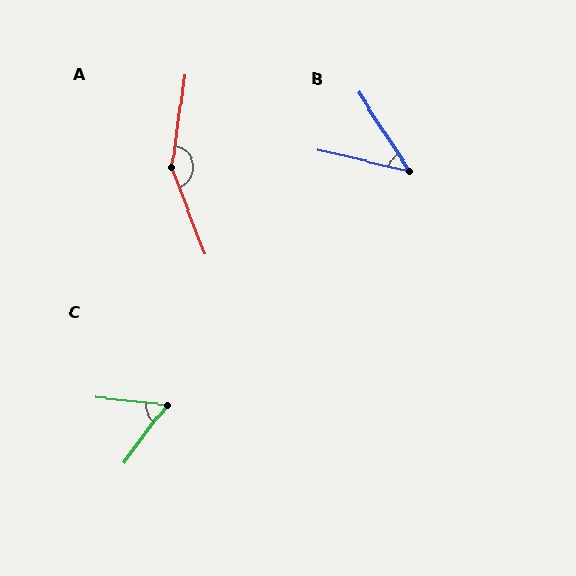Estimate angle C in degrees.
Approximately 59 degrees.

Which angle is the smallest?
B, at approximately 44 degrees.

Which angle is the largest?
A, at approximately 151 degrees.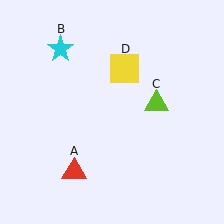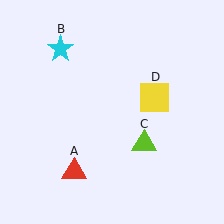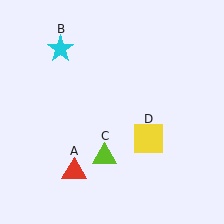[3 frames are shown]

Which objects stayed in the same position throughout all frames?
Red triangle (object A) and cyan star (object B) remained stationary.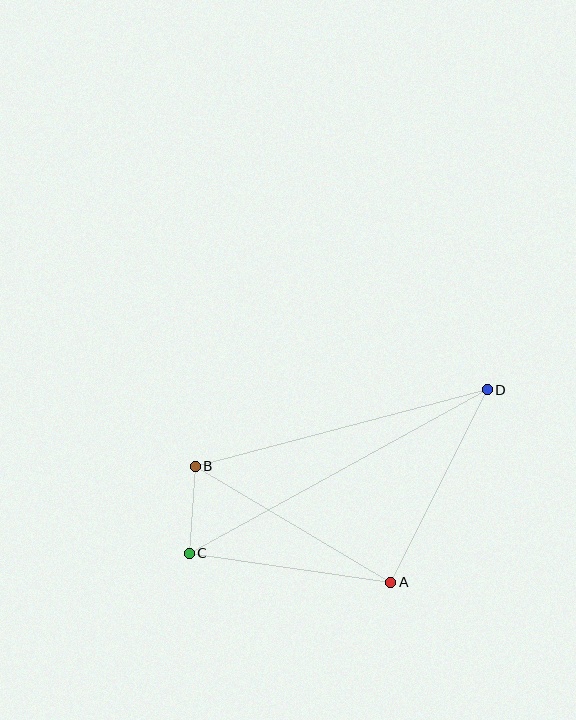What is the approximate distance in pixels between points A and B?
The distance between A and B is approximately 227 pixels.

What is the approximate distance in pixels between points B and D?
The distance between B and D is approximately 302 pixels.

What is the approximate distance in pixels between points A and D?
The distance between A and D is approximately 215 pixels.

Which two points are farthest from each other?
Points C and D are farthest from each other.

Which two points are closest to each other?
Points B and C are closest to each other.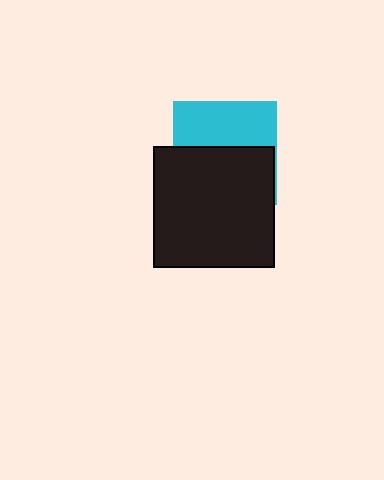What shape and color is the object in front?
The object in front is a black square.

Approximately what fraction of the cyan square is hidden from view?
Roughly 57% of the cyan square is hidden behind the black square.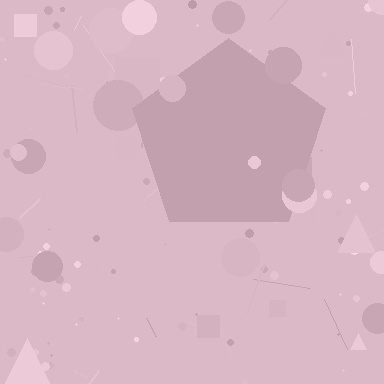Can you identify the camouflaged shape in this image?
The camouflaged shape is a pentagon.